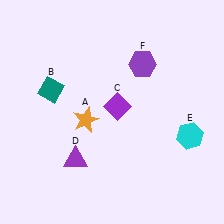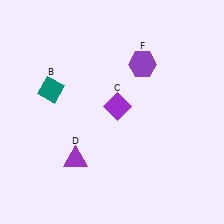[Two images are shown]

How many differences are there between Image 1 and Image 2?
There are 2 differences between the two images.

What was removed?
The cyan hexagon (E), the orange star (A) were removed in Image 2.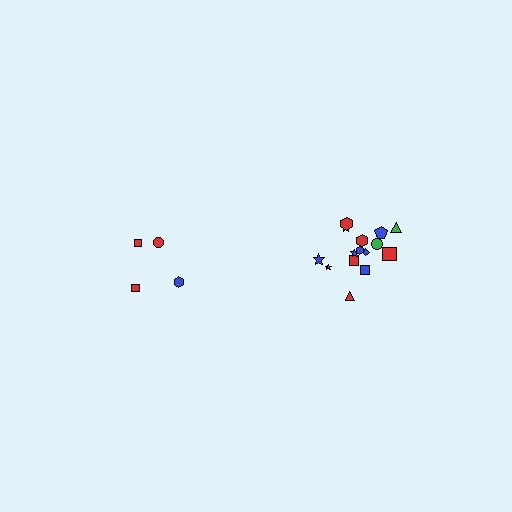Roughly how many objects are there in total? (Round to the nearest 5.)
Roughly 20 objects in total.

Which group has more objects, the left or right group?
The right group.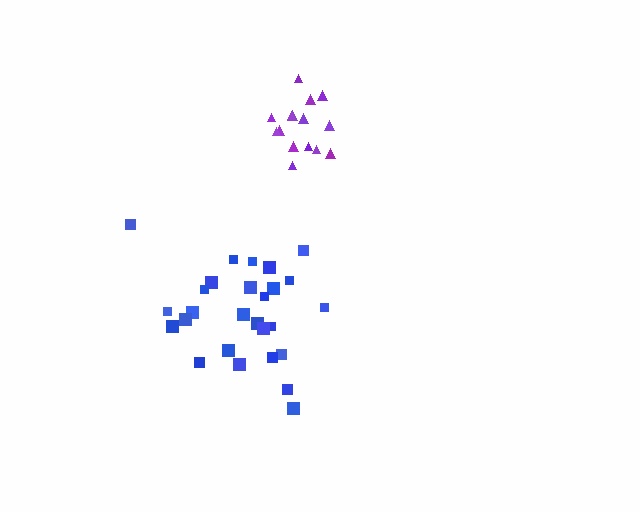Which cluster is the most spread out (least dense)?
Blue.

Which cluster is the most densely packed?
Purple.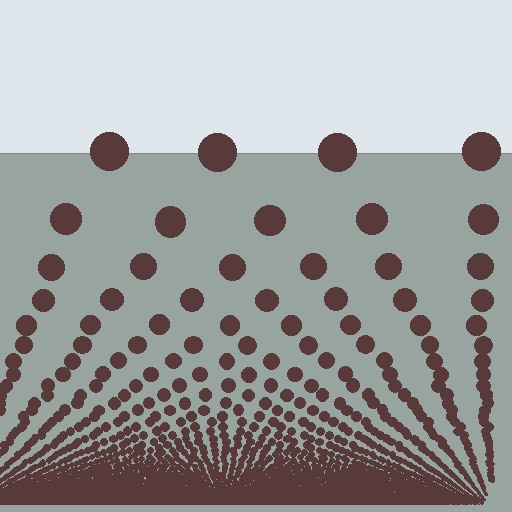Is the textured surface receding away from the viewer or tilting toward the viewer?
The surface appears to tilt toward the viewer. Texture elements get larger and sparser toward the top.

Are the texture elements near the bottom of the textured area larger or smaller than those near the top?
Smaller. The gradient is inverted — elements near the bottom are smaller and denser.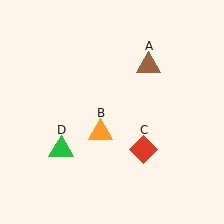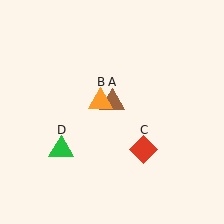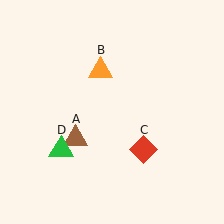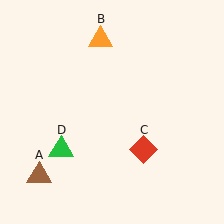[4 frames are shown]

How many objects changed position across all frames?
2 objects changed position: brown triangle (object A), orange triangle (object B).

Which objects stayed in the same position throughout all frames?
Red diamond (object C) and green triangle (object D) remained stationary.